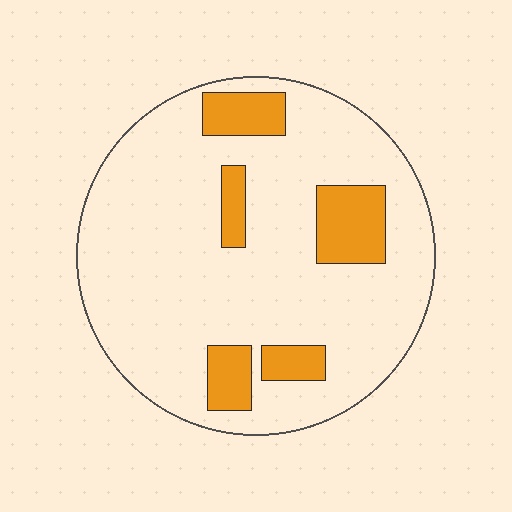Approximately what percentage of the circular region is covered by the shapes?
Approximately 15%.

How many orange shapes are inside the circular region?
5.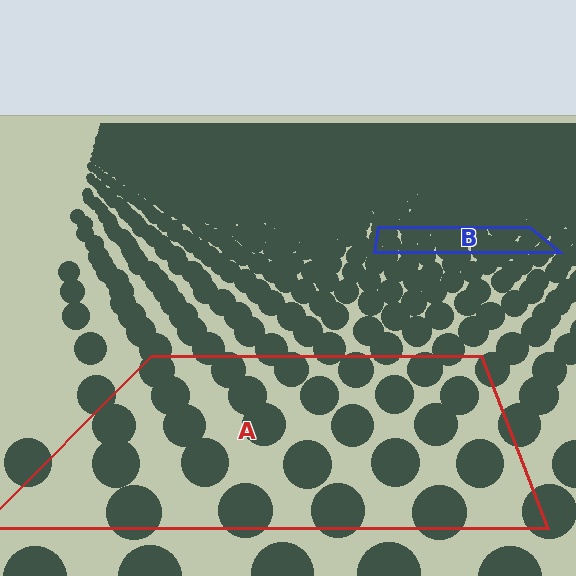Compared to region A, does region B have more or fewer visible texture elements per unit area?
Region B has more texture elements per unit area — they are packed more densely because it is farther away.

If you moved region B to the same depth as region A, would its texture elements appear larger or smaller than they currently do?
They would appear larger. At a closer depth, the same texture elements are projected at a bigger on-screen size.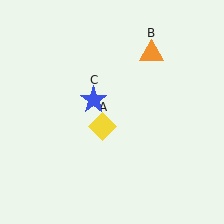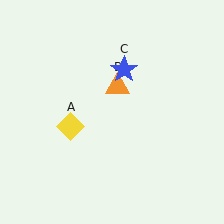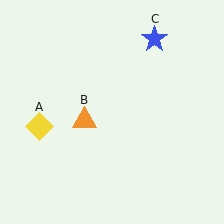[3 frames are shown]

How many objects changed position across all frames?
3 objects changed position: yellow diamond (object A), orange triangle (object B), blue star (object C).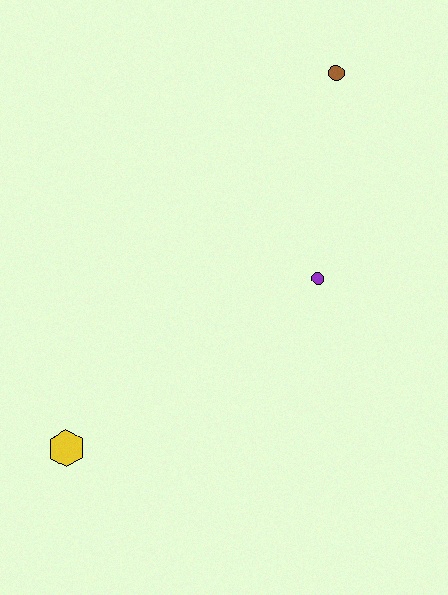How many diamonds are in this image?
There are no diamonds.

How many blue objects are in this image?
There are no blue objects.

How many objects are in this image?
There are 3 objects.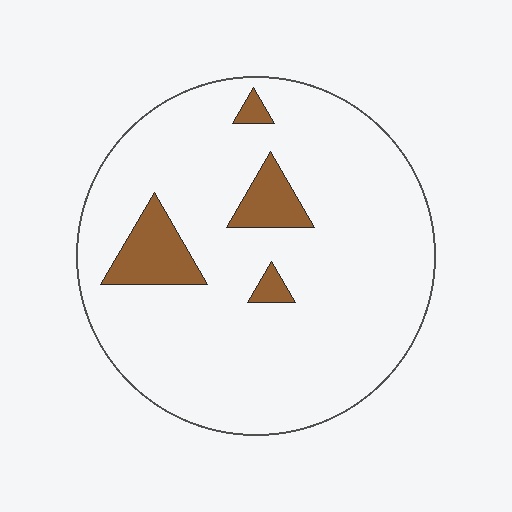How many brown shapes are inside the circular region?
4.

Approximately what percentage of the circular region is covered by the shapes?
Approximately 10%.